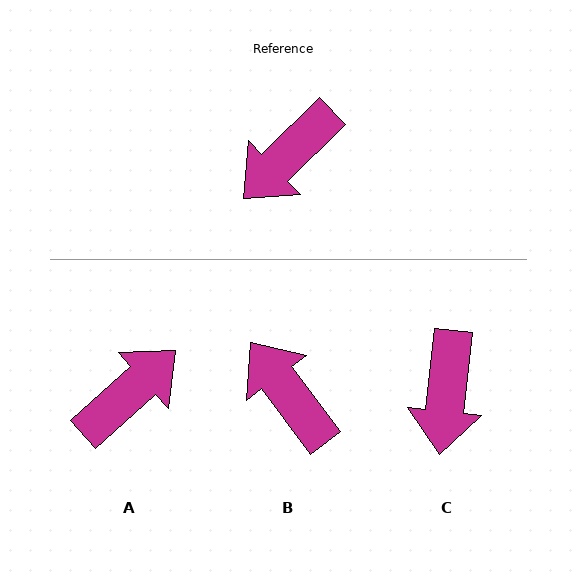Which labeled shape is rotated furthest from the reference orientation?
A, about 178 degrees away.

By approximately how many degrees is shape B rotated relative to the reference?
Approximately 97 degrees clockwise.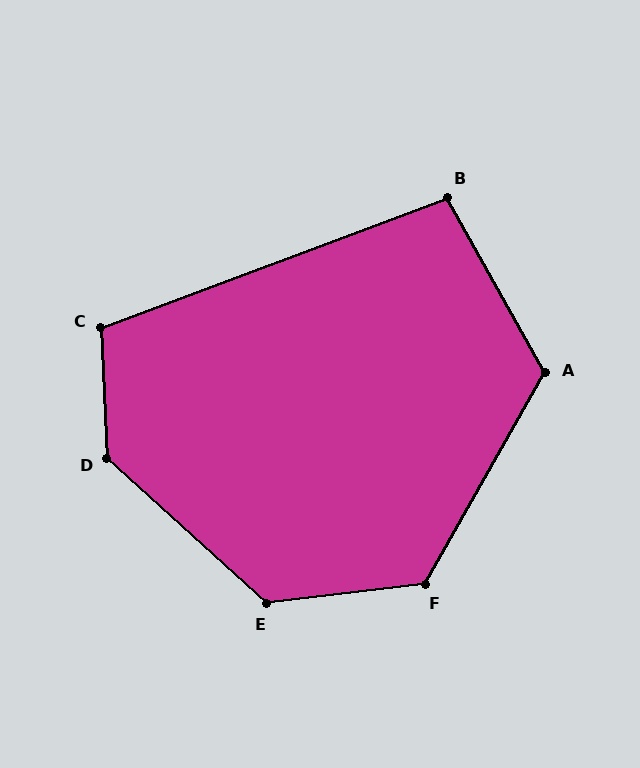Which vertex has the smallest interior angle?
B, at approximately 99 degrees.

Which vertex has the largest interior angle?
D, at approximately 135 degrees.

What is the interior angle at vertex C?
Approximately 108 degrees (obtuse).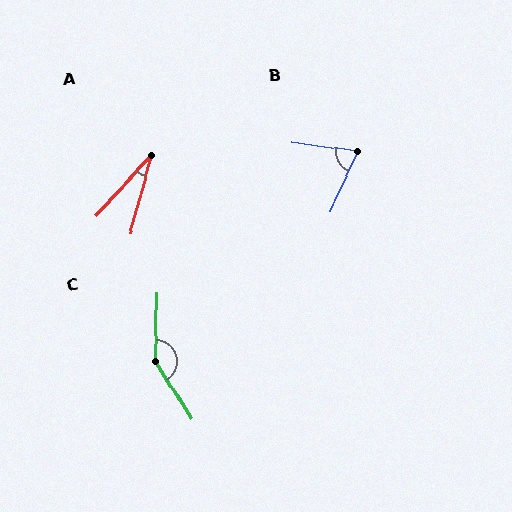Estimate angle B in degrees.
Approximately 73 degrees.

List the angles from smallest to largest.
A (28°), B (73°), C (147°).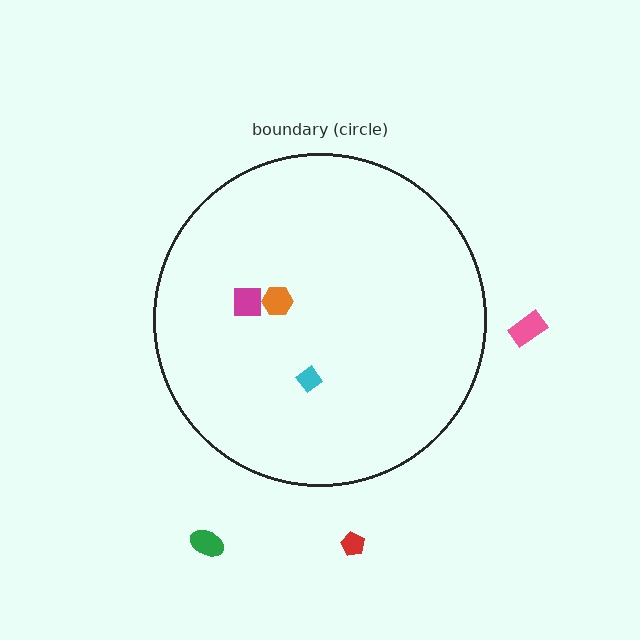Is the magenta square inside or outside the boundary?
Inside.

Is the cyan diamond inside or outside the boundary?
Inside.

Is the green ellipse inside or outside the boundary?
Outside.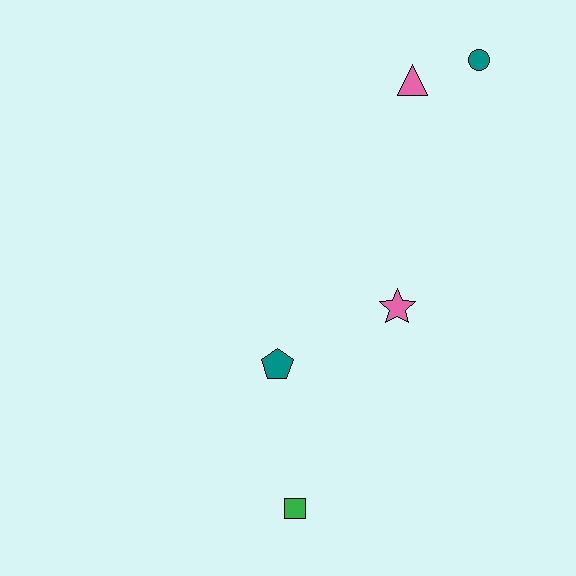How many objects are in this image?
There are 5 objects.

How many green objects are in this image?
There is 1 green object.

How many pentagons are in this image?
There is 1 pentagon.